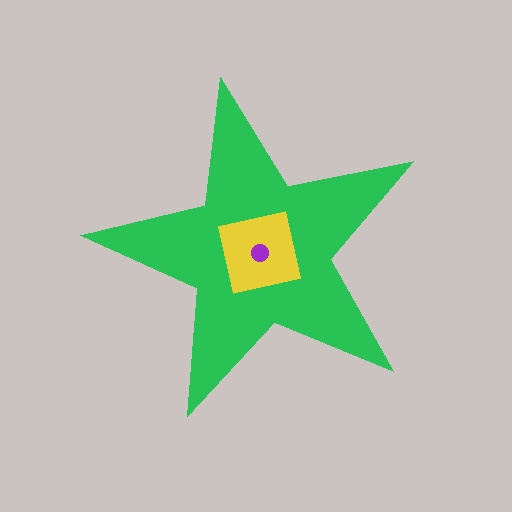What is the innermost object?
The purple circle.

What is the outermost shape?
The green star.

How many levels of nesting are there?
3.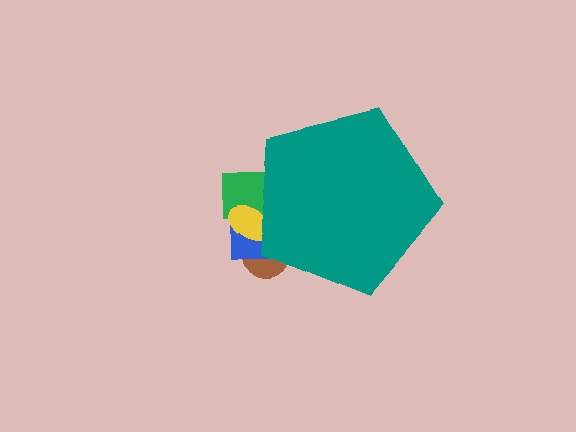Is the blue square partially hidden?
Yes, the blue square is partially hidden behind the teal pentagon.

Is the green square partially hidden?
Yes, the green square is partially hidden behind the teal pentagon.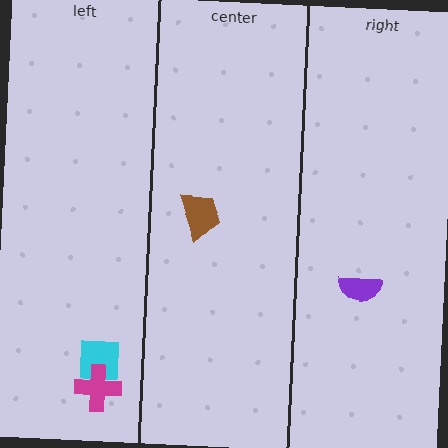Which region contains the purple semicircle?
The right region.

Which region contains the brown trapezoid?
The center region.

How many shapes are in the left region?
2.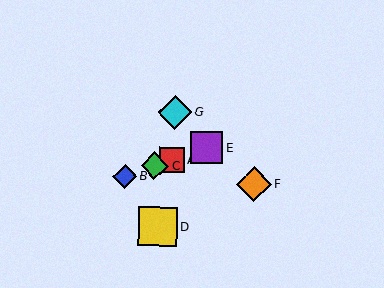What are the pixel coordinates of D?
Object D is at (157, 226).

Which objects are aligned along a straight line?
Objects A, B, C, E are aligned along a straight line.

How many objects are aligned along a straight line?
4 objects (A, B, C, E) are aligned along a straight line.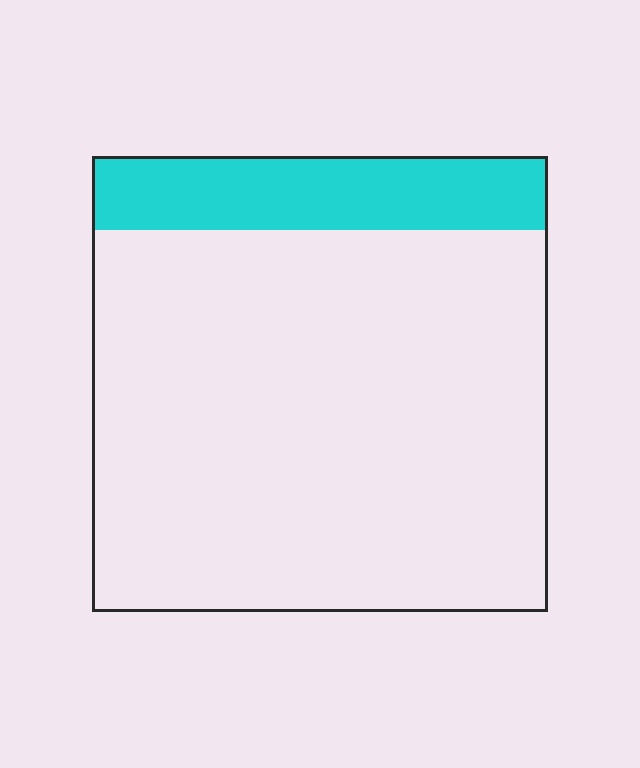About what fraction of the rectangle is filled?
About one sixth (1/6).